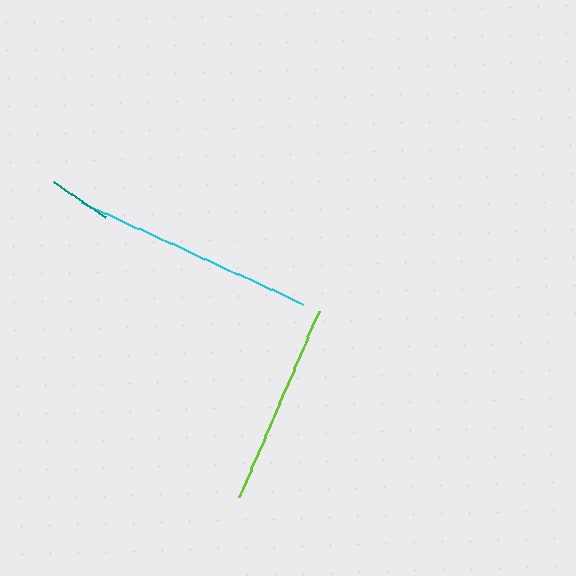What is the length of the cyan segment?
The cyan segment is approximately 244 pixels long.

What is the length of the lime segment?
The lime segment is approximately 202 pixels long.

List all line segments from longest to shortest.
From longest to shortest: cyan, lime, teal.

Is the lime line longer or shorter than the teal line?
The lime line is longer than the teal line.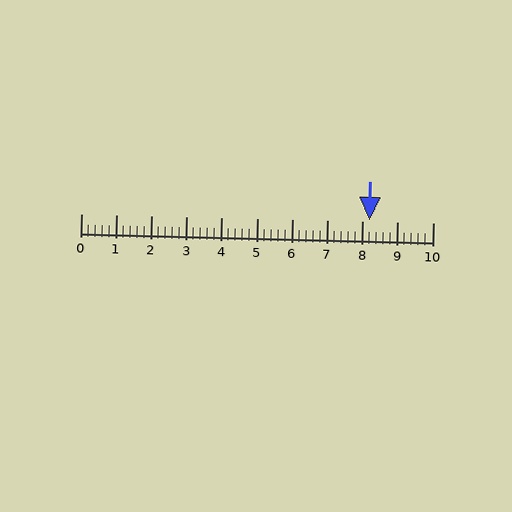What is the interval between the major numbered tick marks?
The major tick marks are spaced 1 units apart.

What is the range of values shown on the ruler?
The ruler shows values from 0 to 10.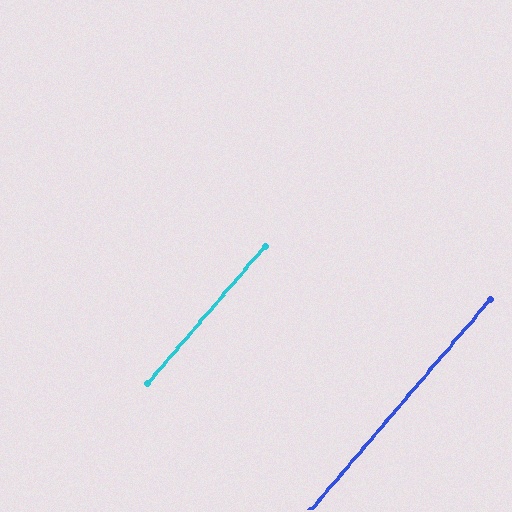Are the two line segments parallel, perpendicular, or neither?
Parallel — their directions differ by only 0.1°.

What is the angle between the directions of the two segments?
Approximately 0 degrees.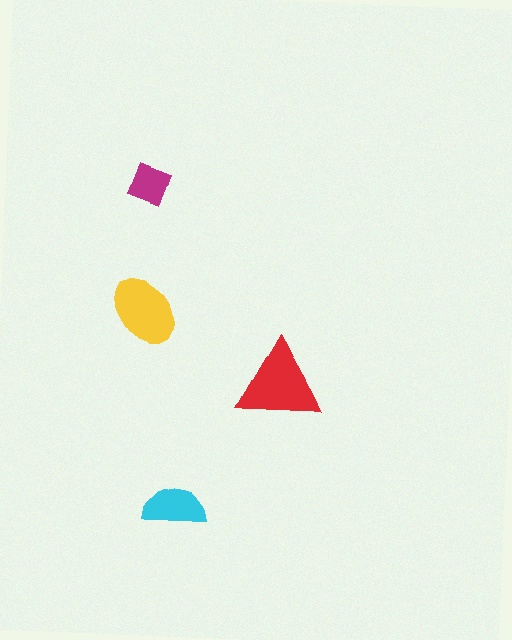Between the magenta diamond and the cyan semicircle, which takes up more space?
The cyan semicircle.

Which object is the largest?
The red triangle.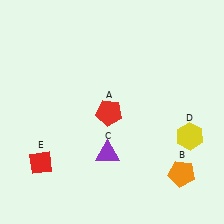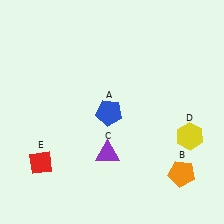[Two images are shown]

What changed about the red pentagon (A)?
In Image 1, A is red. In Image 2, it changed to blue.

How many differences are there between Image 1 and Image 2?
There is 1 difference between the two images.